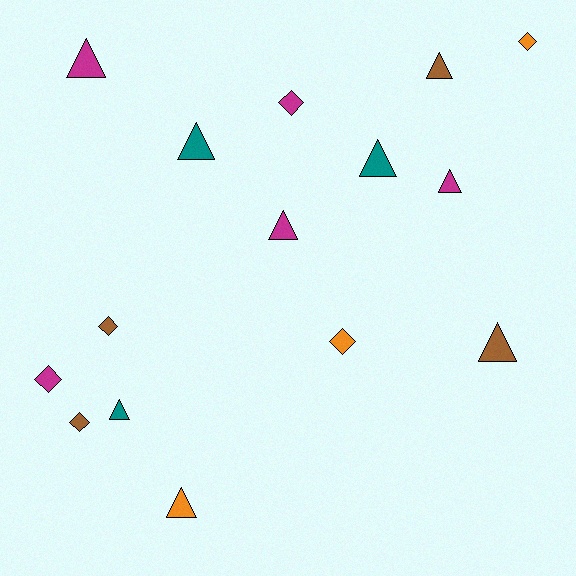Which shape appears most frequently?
Triangle, with 9 objects.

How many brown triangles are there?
There are 2 brown triangles.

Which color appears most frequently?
Magenta, with 5 objects.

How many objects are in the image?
There are 15 objects.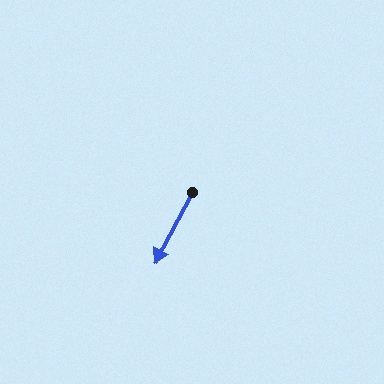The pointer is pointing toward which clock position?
Roughly 7 o'clock.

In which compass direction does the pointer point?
Southwest.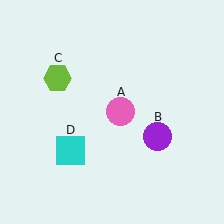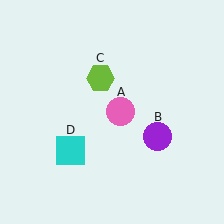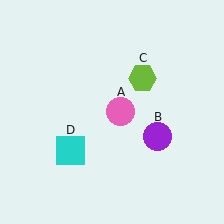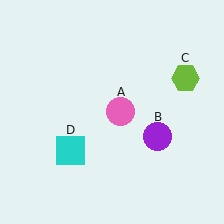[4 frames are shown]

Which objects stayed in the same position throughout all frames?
Pink circle (object A) and purple circle (object B) and cyan square (object D) remained stationary.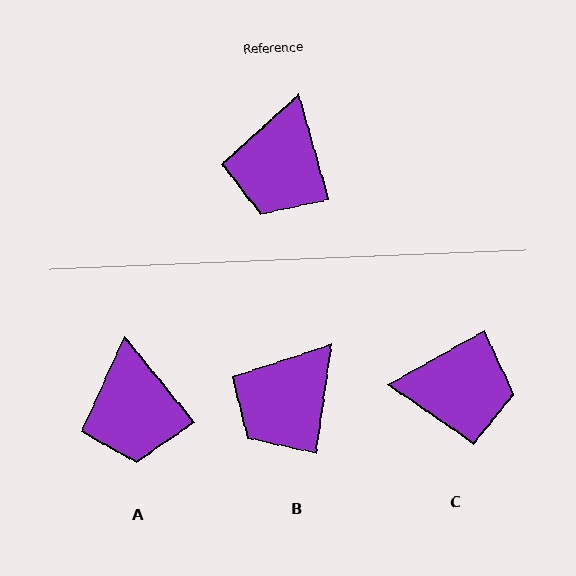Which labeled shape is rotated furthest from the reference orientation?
C, about 103 degrees away.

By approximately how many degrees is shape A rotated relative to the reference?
Approximately 24 degrees counter-clockwise.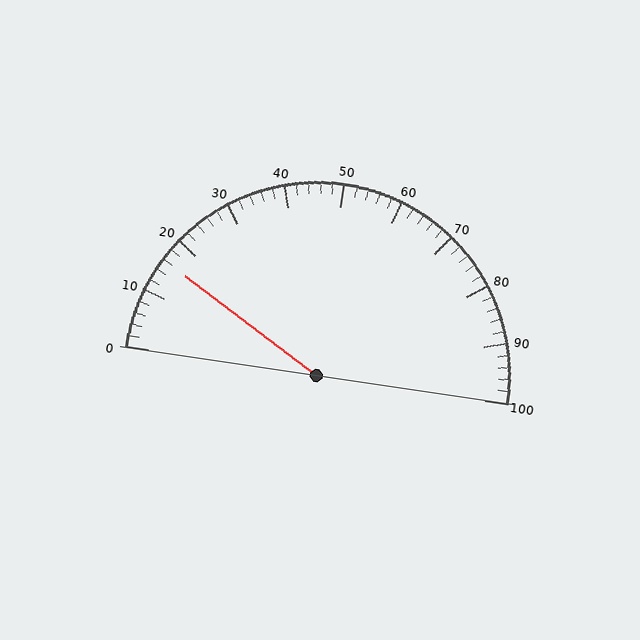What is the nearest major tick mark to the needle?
The nearest major tick mark is 20.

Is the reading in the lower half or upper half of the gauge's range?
The reading is in the lower half of the range (0 to 100).